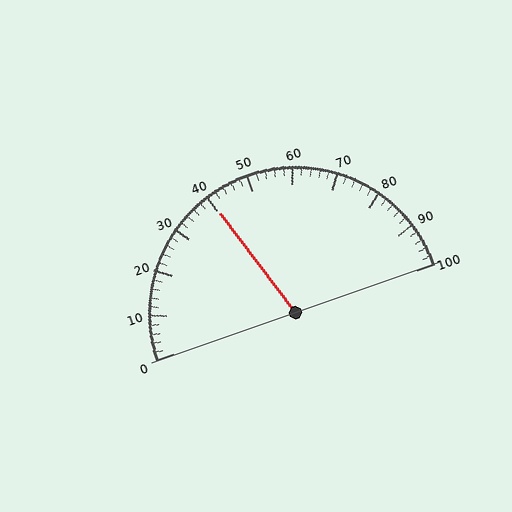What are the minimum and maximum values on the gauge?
The gauge ranges from 0 to 100.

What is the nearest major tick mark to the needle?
The nearest major tick mark is 40.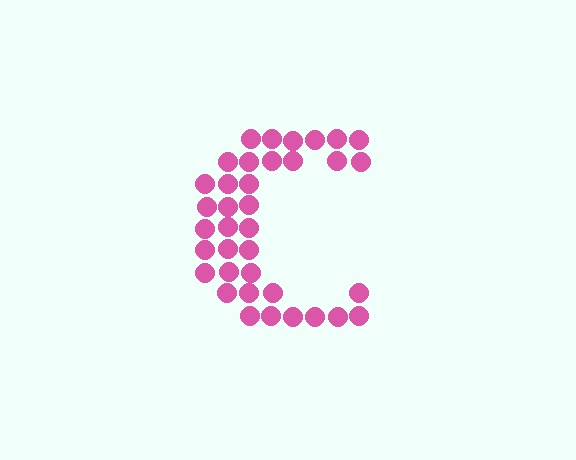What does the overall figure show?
The overall figure shows the letter C.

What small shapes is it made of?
It is made of small circles.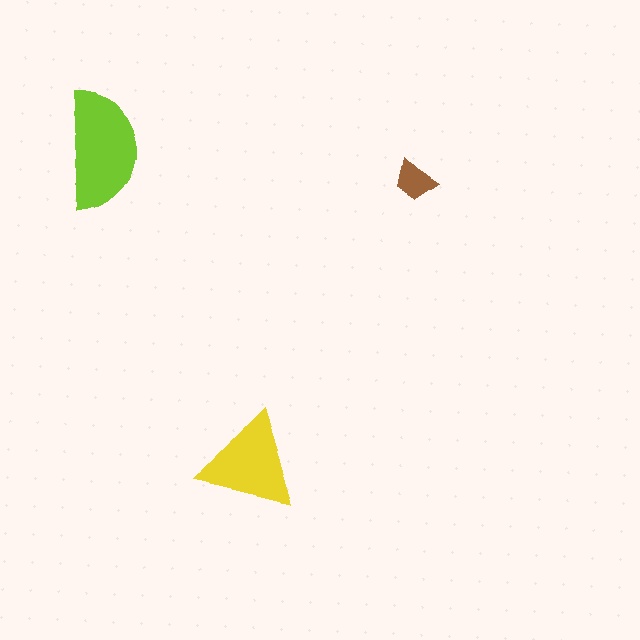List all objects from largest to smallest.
The lime semicircle, the yellow triangle, the brown trapezoid.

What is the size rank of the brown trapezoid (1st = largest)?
3rd.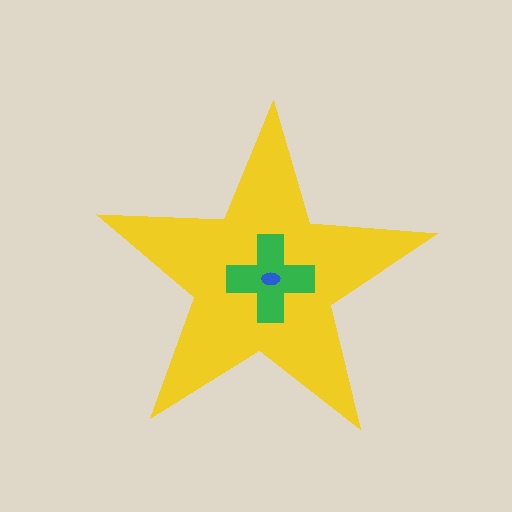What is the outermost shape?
The yellow star.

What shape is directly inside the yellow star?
The green cross.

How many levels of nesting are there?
3.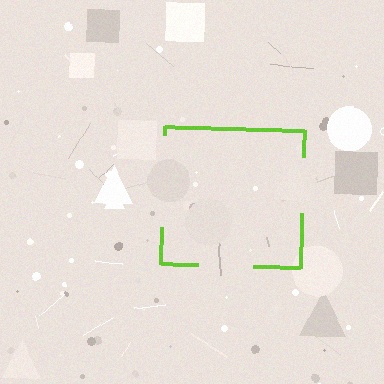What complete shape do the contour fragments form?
The contour fragments form a square.